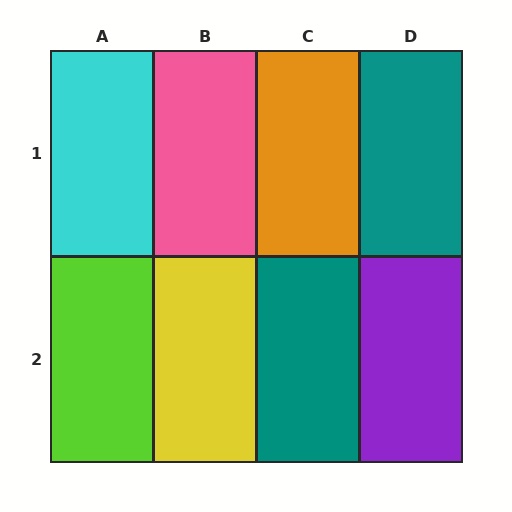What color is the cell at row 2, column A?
Lime.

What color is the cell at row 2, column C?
Teal.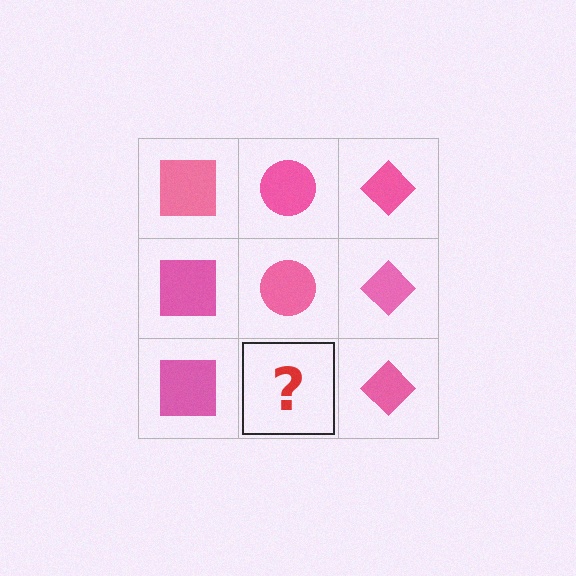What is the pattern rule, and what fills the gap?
The rule is that each column has a consistent shape. The gap should be filled with a pink circle.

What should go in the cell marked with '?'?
The missing cell should contain a pink circle.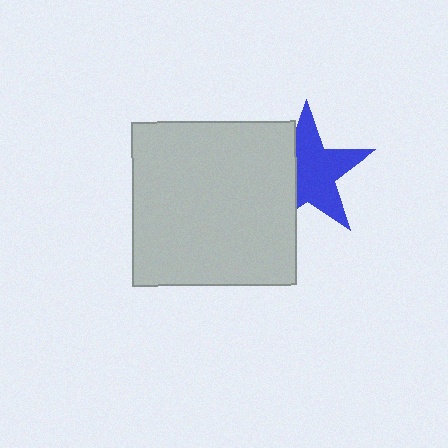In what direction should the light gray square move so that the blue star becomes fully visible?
The light gray square should move left. That is the shortest direction to clear the overlap and leave the blue star fully visible.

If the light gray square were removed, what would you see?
You would see the complete blue star.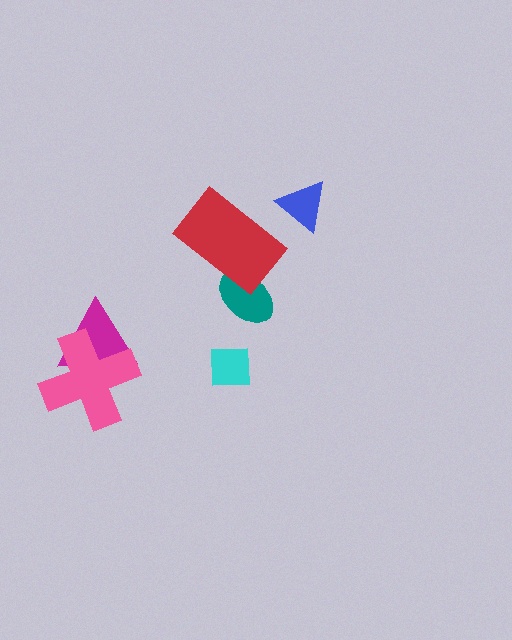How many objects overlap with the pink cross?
1 object overlaps with the pink cross.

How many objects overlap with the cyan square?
0 objects overlap with the cyan square.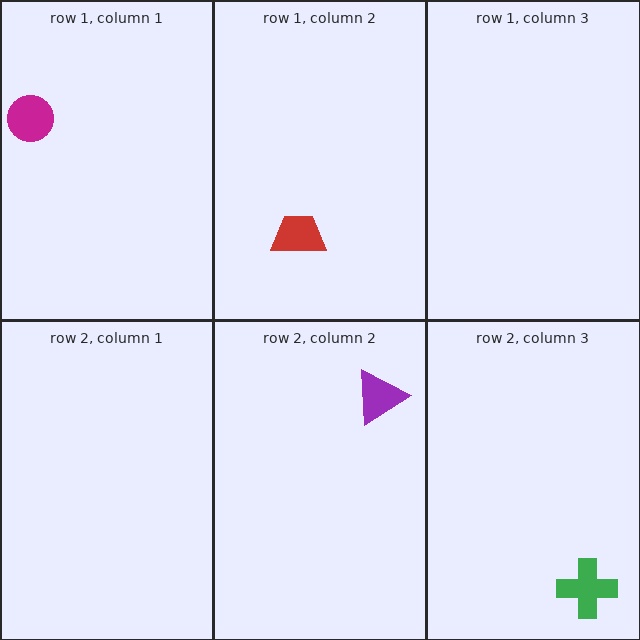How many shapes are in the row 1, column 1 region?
1.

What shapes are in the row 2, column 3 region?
The green cross.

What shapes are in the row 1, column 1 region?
The magenta circle.